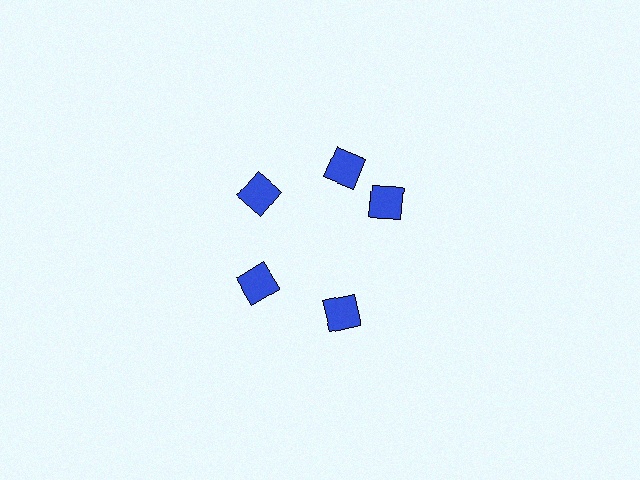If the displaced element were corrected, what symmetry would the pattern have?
It would have 5-fold rotational symmetry — the pattern would map onto itself every 72 degrees.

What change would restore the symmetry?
The symmetry would be restored by rotating it back into even spacing with its neighbors so that all 5 diamonds sit at equal angles and equal distance from the center.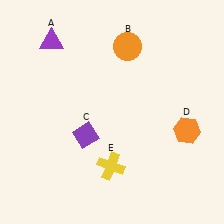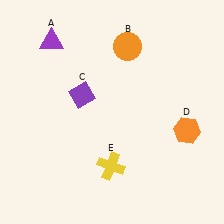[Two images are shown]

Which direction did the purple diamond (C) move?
The purple diamond (C) moved up.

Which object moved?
The purple diamond (C) moved up.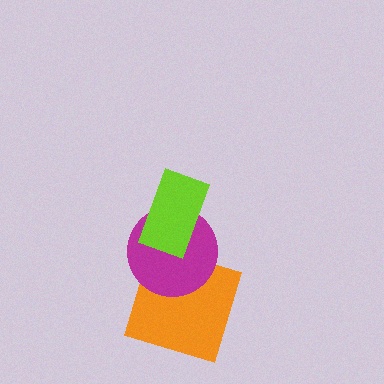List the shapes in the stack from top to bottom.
From top to bottom: the lime rectangle, the magenta circle, the orange square.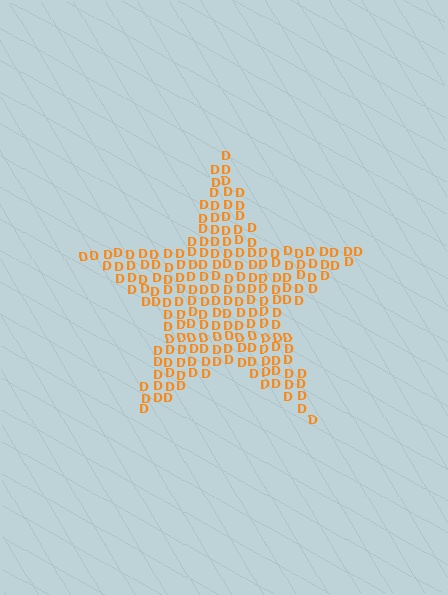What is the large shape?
The large shape is a star.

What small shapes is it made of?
It is made of small letter D's.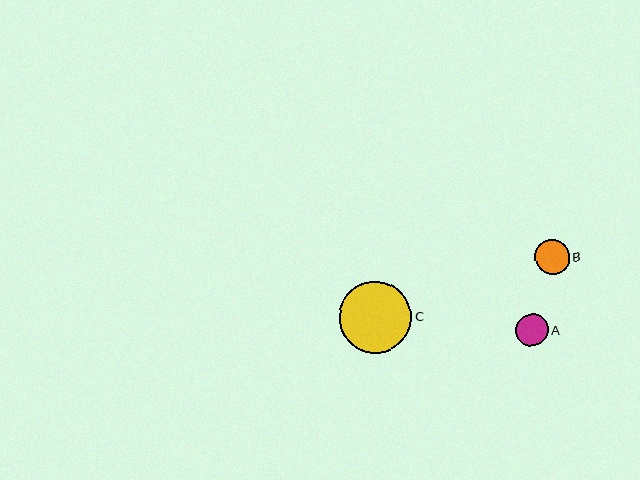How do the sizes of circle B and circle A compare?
Circle B and circle A are approximately the same size.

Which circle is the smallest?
Circle A is the smallest with a size of approximately 33 pixels.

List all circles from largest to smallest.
From largest to smallest: C, B, A.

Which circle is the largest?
Circle C is the largest with a size of approximately 73 pixels.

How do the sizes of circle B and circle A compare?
Circle B and circle A are approximately the same size.